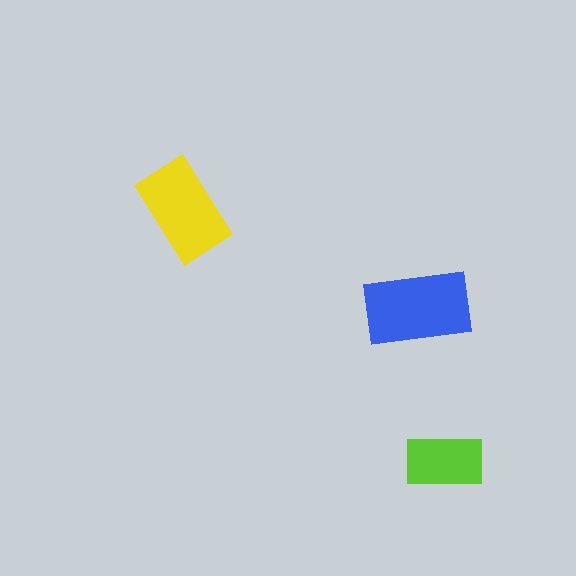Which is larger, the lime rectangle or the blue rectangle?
The blue one.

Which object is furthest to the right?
The lime rectangle is rightmost.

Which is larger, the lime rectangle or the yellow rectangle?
The yellow one.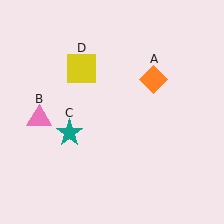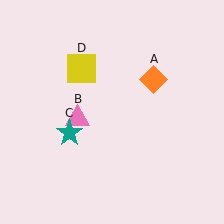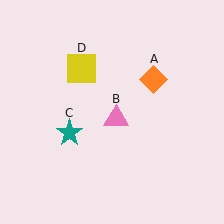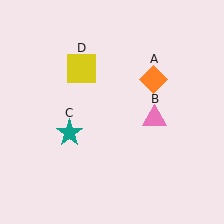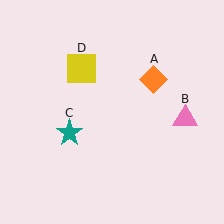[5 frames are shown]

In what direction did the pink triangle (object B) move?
The pink triangle (object B) moved right.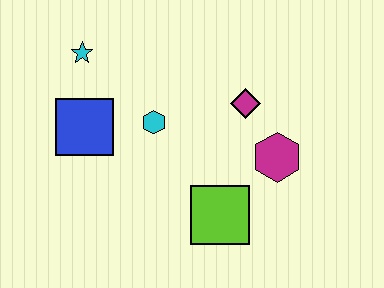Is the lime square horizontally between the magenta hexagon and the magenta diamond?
No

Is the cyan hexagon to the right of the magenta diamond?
No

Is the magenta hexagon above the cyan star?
No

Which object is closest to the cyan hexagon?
The blue square is closest to the cyan hexagon.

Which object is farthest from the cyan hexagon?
The magenta hexagon is farthest from the cyan hexagon.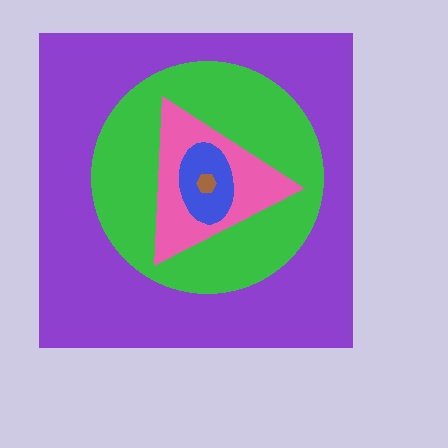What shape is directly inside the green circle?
The pink triangle.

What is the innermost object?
The brown hexagon.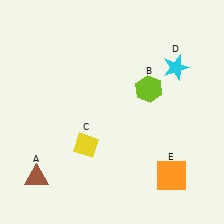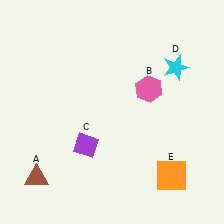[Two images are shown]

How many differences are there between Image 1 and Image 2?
There are 2 differences between the two images.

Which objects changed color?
B changed from lime to pink. C changed from yellow to purple.